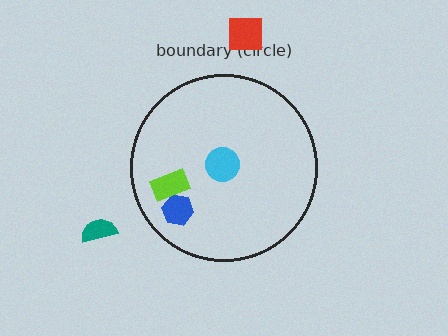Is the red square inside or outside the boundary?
Outside.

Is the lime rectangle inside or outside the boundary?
Inside.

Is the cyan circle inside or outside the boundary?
Inside.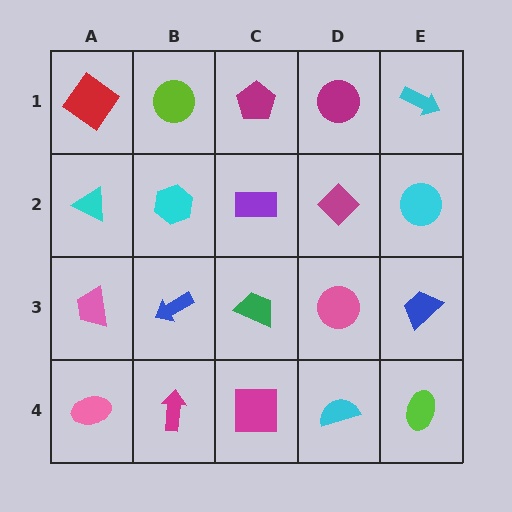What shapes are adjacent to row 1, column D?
A magenta diamond (row 2, column D), a magenta pentagon (row 1, column C), a cyan arrow (row 1, column E).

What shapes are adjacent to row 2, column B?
A lime circle (row 1, column B), a blue arrow (row 3, column B), a cyan triangle (row 2, column A), a purple rectangle (row 2, column C).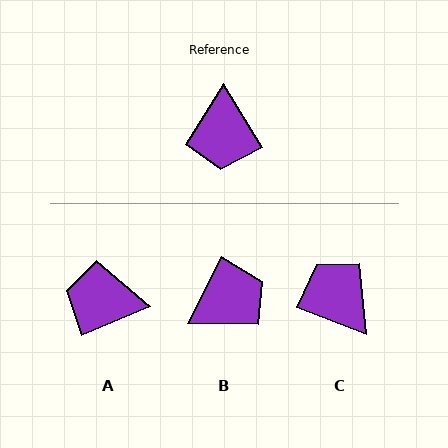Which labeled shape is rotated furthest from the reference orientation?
C, about 143 degrees away.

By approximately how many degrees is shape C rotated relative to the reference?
Approximately 143 degrees clockwise.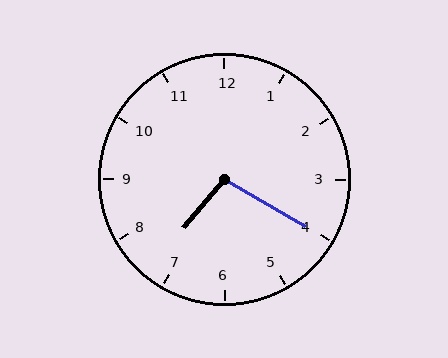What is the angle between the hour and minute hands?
Approximately 100 degrees.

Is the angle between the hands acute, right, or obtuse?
It is obtuse.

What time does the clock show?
7:20.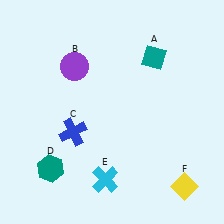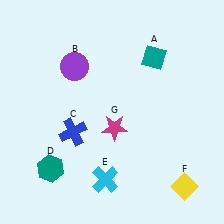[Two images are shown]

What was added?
A magenta star (G) was added in Image 2.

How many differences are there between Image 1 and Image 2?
There is 1 difference between the two images.